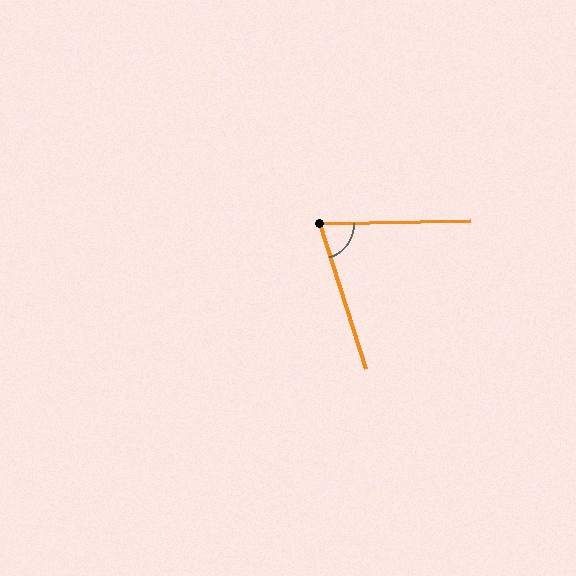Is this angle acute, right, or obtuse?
It is acute.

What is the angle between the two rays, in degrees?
Approximately 74 degrees.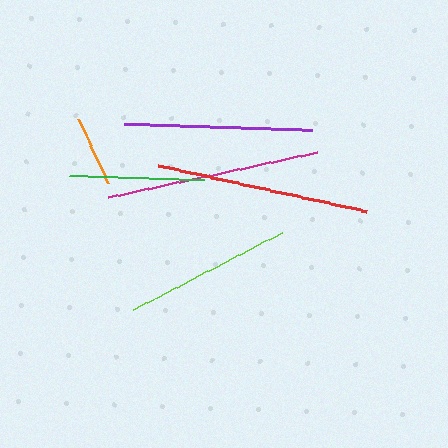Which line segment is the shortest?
The orange line is the shortest at approximately 71 pixels.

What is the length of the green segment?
The green segment is approximately 135 pixels long.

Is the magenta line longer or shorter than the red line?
The magenta line is longer than the red line.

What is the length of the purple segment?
The purple segment is approximately 188 pixels long.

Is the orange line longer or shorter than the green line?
The green line is longer than the orange line.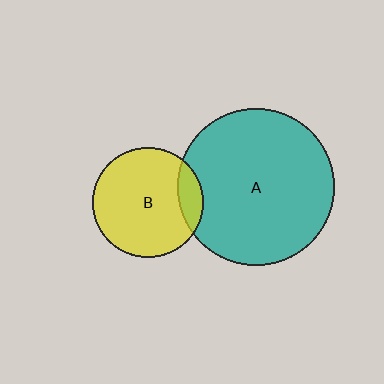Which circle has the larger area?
Circle A (teal).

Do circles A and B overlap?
Yes.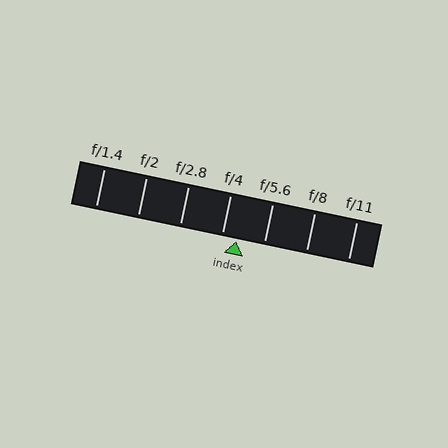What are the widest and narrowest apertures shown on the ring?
The widest aperture shown is f/1.4 and the narrowest is f/11.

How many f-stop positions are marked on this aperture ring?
There are 7 f-stop positions marked.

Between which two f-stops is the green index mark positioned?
The index mark is between f/4 and f/5.6.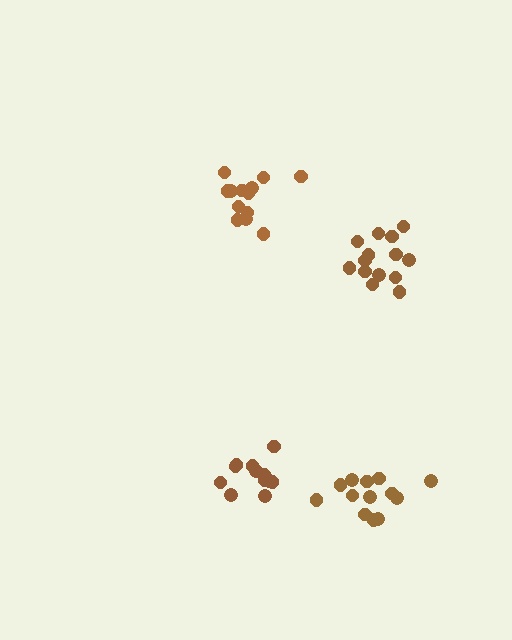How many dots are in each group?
Group 1: 13 dots, Group 2: 13 dots, Group 3: 14 dots, Group 4: 14 dots (54 total).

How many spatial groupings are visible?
There are 4 spatial groupings.